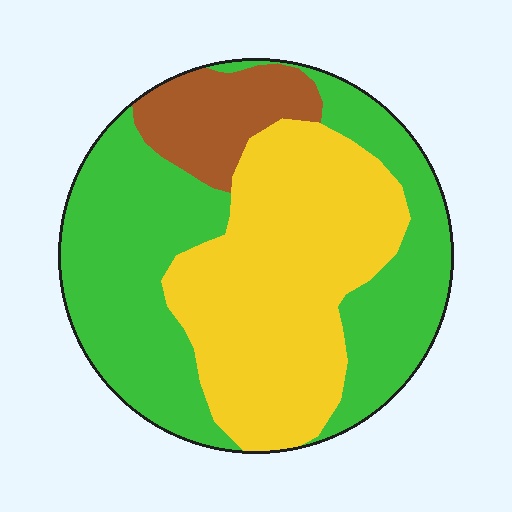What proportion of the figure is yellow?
Yellow covers about 40% of the figure.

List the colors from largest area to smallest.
From largest to smallest: green, yellow, brown.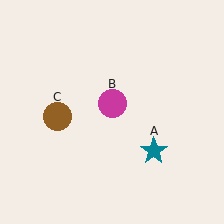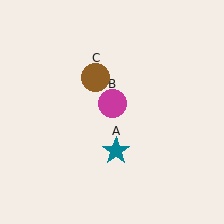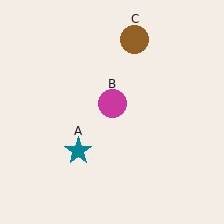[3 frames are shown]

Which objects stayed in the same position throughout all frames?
Magenta circle (object B) remained stationary.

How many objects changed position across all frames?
2 objects changed position: teal star (object A), brown circle (object C).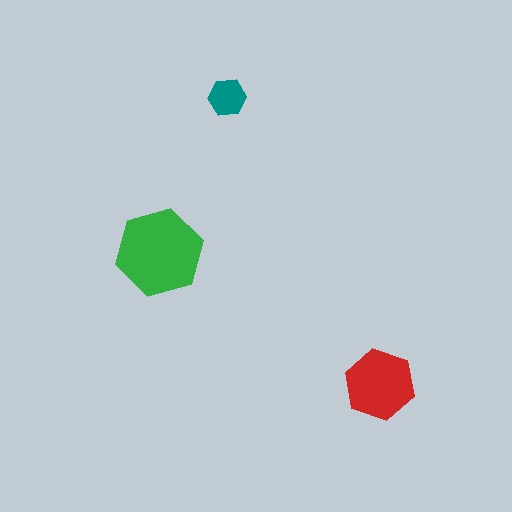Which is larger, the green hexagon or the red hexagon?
The green one.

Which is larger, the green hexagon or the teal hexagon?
The green one.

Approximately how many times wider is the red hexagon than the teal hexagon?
About 2 times wider.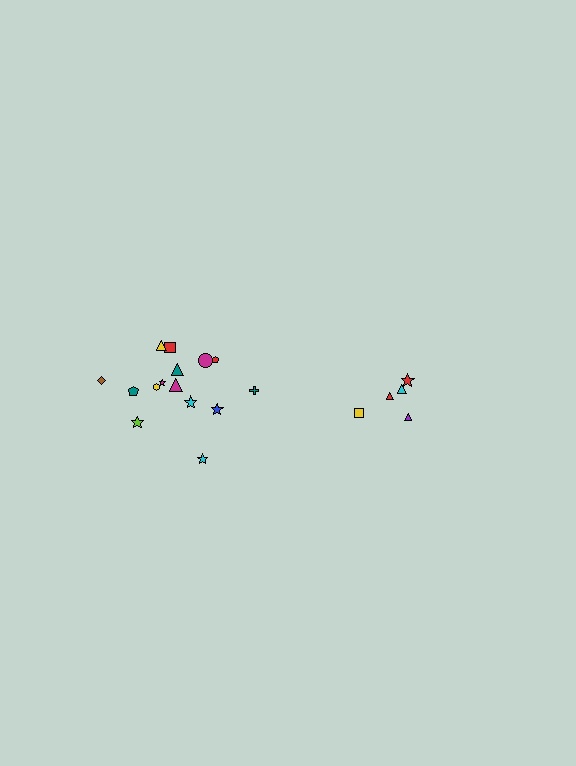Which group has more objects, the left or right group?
The left group.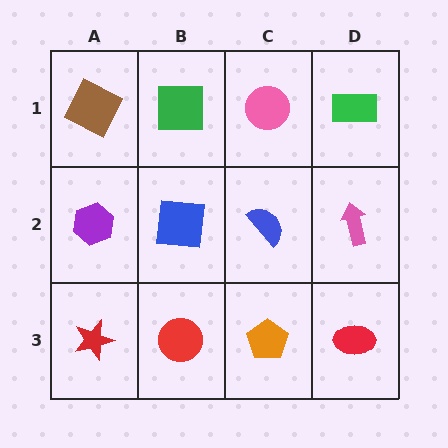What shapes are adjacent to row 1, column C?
A blue semicircle (row 2, column C), a green square (row 1, column B), a green rectangle (row 1, column D).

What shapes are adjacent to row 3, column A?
A purple hexagon (row 2, column A), a red circle (row 3, column B).